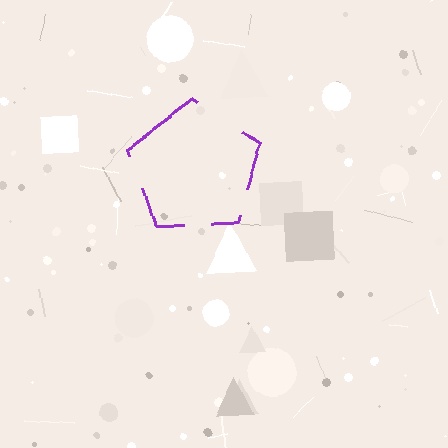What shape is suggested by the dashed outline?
The dashed outline suggests a pentagon.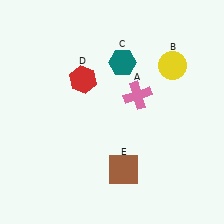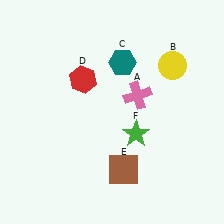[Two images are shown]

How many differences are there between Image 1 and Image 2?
There is 1 difference between the two images.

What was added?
A green star (F) was added in Image 2.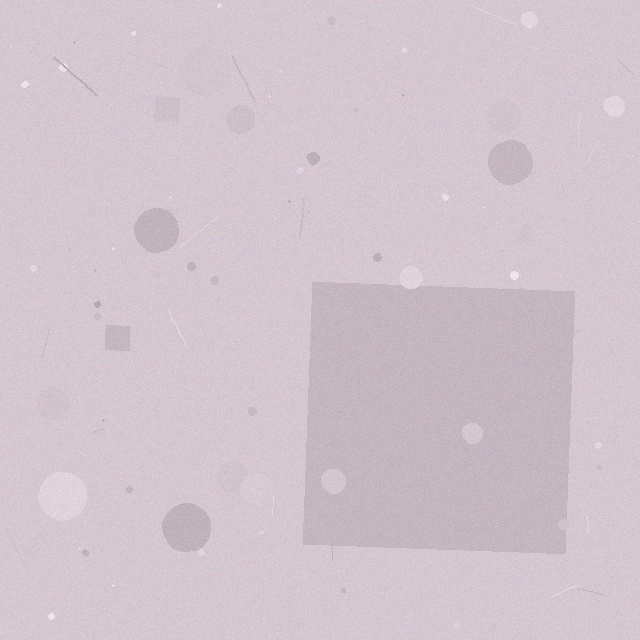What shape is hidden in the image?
A square is hidden in the image.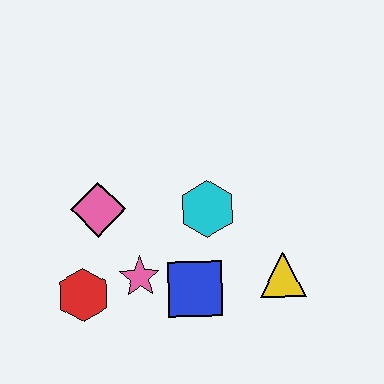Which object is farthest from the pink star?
The yellow triangle is farthest from the pink star.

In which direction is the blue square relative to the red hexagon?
The blue square is to the right of the red hexagon.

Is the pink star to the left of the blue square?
Yes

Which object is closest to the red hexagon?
The pink star is closest to the red hexagon.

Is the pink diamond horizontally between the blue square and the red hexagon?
Yes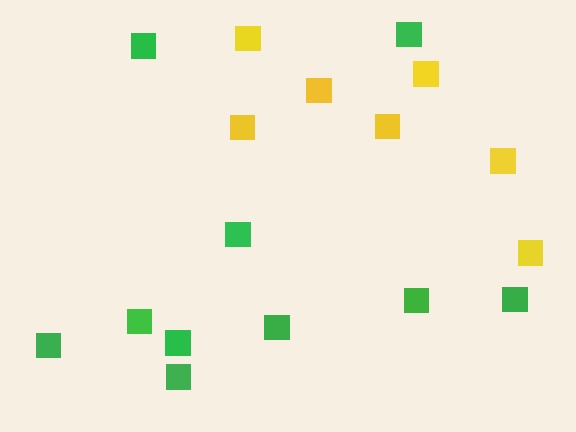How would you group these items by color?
There are 2 groups: one group of green squares (10) and one group of yellow squares (7).